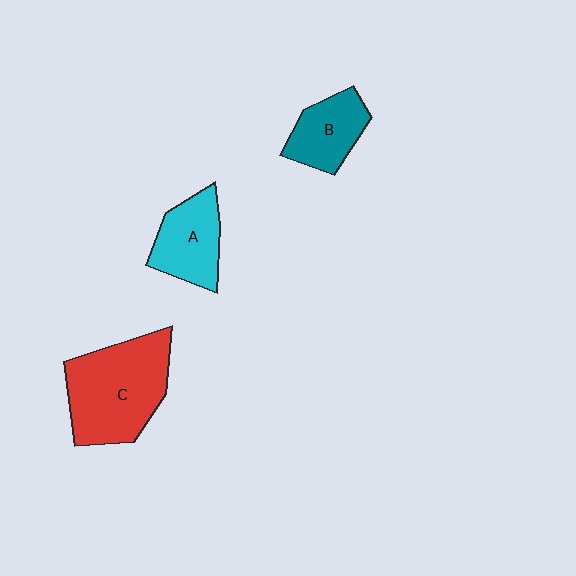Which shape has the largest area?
Shape C (red).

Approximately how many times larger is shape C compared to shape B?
Approximately 2.0 times.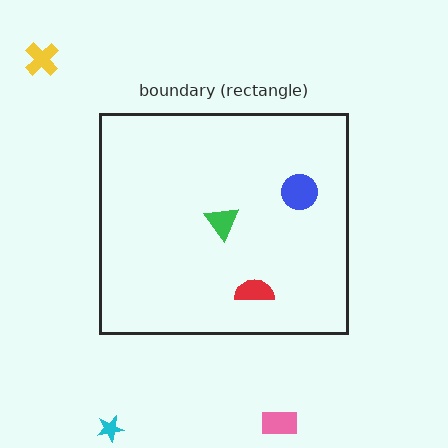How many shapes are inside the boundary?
3 inside, 3 outside.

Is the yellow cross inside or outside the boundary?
Outside.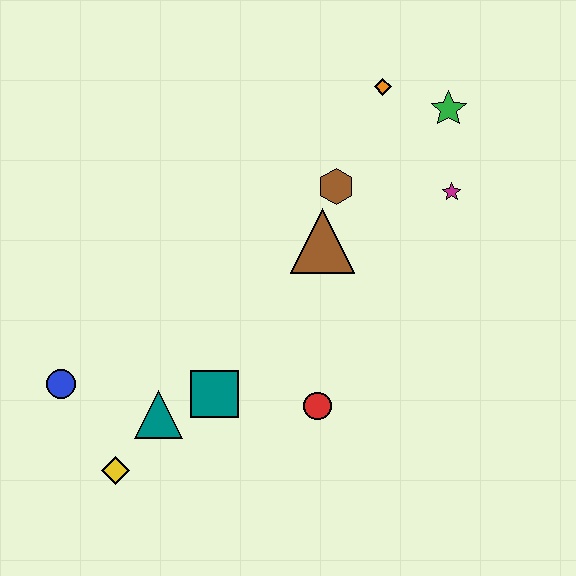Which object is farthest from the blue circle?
The green star is farthest from the blue circle.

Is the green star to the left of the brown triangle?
No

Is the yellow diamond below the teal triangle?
Yes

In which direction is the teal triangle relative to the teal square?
The teal triangle is to the left of the teal square.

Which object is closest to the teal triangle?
The teal square is closest to the teal triangle.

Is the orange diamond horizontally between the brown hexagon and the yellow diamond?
No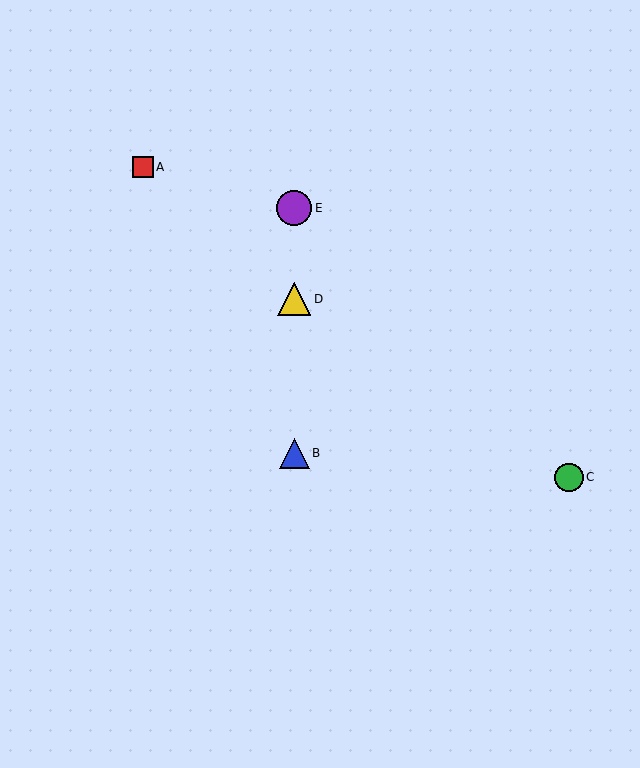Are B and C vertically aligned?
No, B is at x≈294 and C is at x≈569.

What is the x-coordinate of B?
Object B is at x≈294.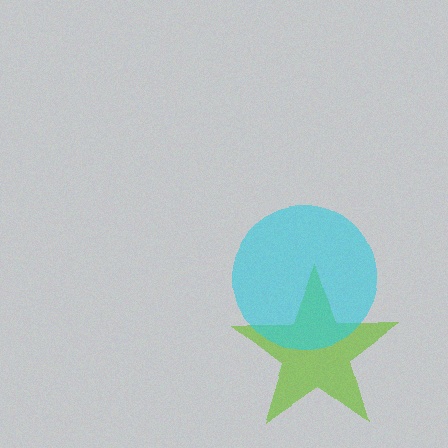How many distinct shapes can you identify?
There are 2 distinct shapes: a lime star, a cyan circle.